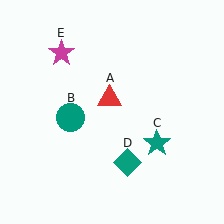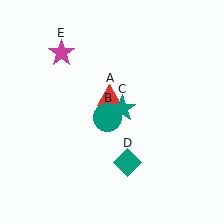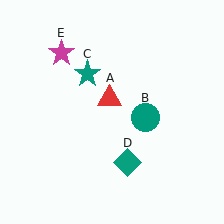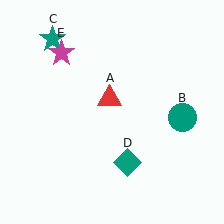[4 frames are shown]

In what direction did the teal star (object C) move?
The teal star (object C) moved up and to the left.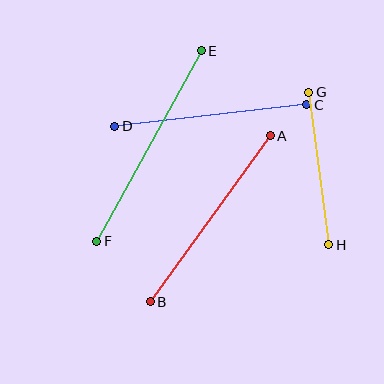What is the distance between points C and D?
The distance is approximately 193 pixels.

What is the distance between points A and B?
The distance is approximately 205 pixels.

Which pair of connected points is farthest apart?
Points E and F are farthest apart.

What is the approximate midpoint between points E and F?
The midpoint is at approximately (149, 146) pixels.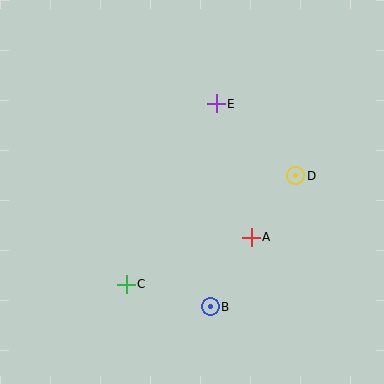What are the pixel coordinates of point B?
Point B is at (210, 307).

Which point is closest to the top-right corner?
Point D is closest to the top-right corner.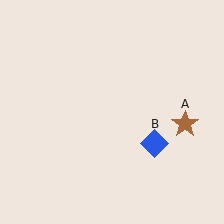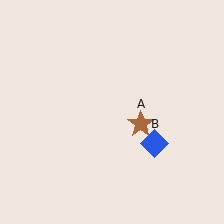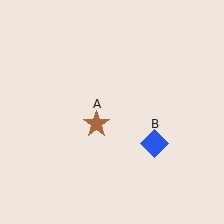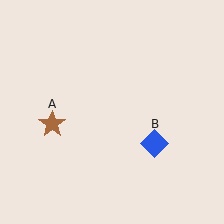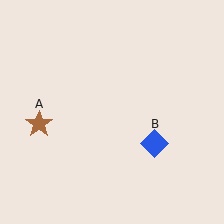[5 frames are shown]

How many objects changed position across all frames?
1 object changed position: brown star (object A).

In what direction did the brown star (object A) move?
The brown star (object A) moved left.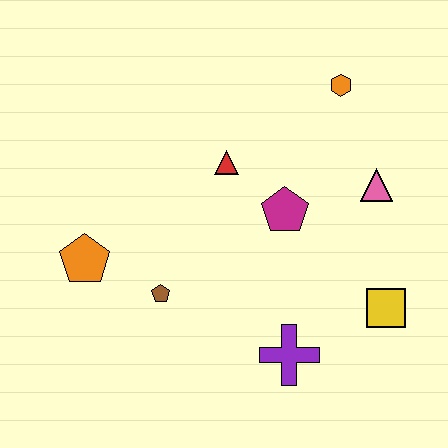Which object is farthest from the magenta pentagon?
The orange pentagon is farthest from the magenta pentagon.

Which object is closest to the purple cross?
The yellow square is closest to the purple cross.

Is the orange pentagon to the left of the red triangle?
Yes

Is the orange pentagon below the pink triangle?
Yes